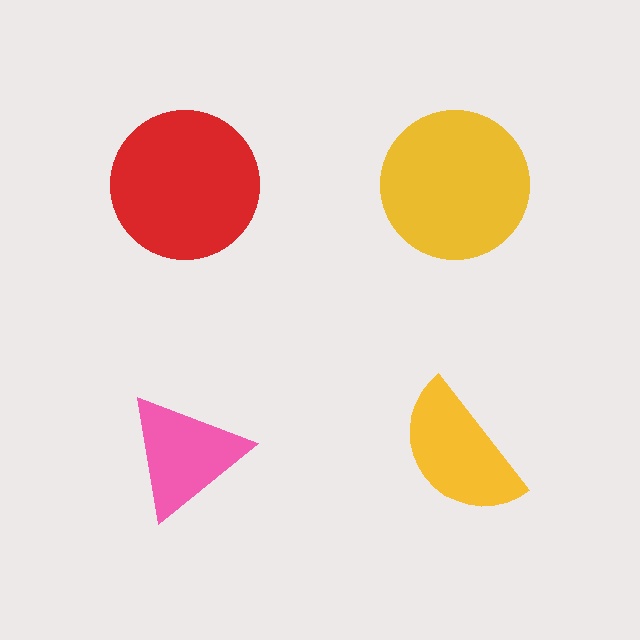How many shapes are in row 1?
2 shapes.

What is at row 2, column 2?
A yellow semicircle.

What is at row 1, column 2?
A yellow circle.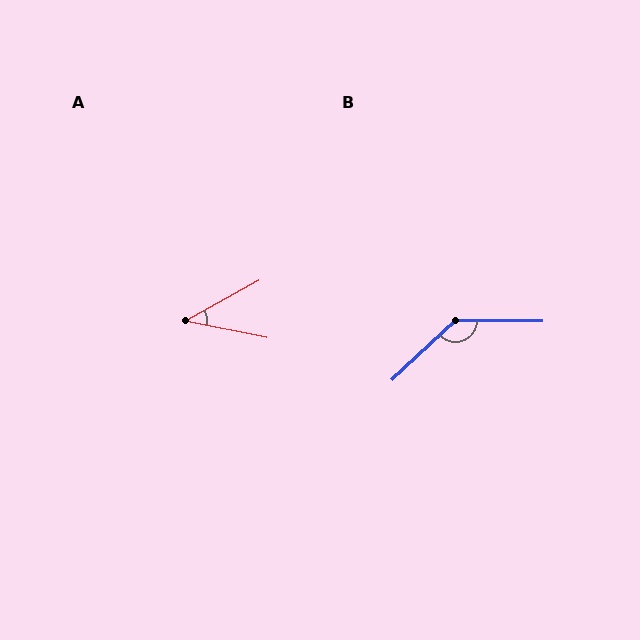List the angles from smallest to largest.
A (40°), B (136°).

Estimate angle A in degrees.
Approximately 40 degrees.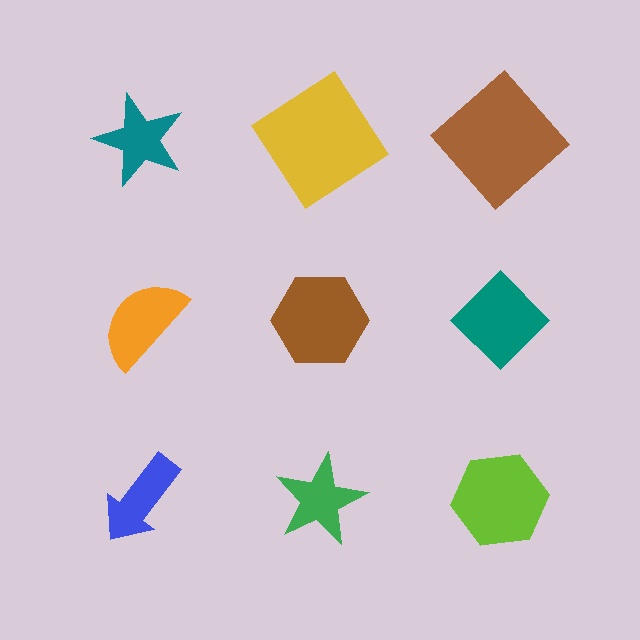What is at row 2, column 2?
A brown hexagon.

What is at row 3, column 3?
A lime hexagon.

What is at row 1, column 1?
A teal star.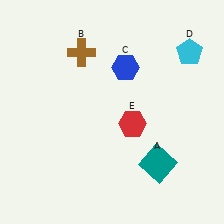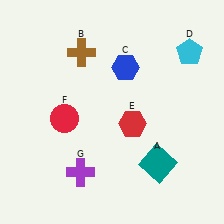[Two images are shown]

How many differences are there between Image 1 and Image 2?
There are 2 differences between the two images.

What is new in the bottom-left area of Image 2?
A red circle (F) was added in the bottom-left area of Image 2.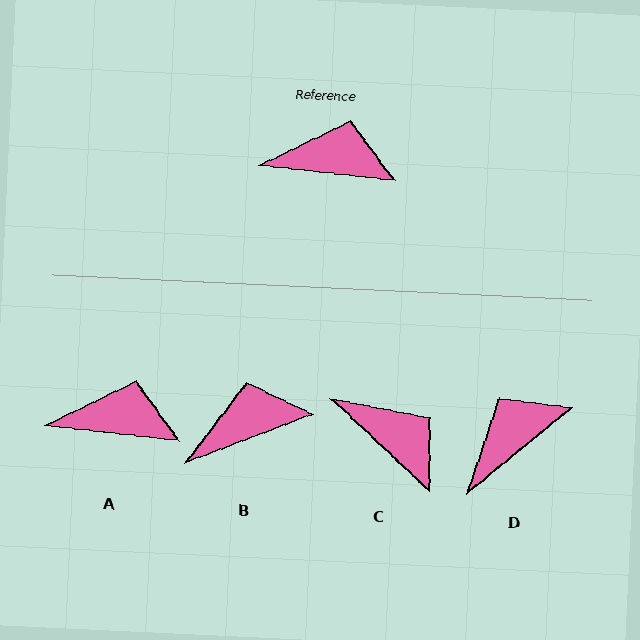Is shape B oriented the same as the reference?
No, it is off by about 27 degrees.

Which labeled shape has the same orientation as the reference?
A.